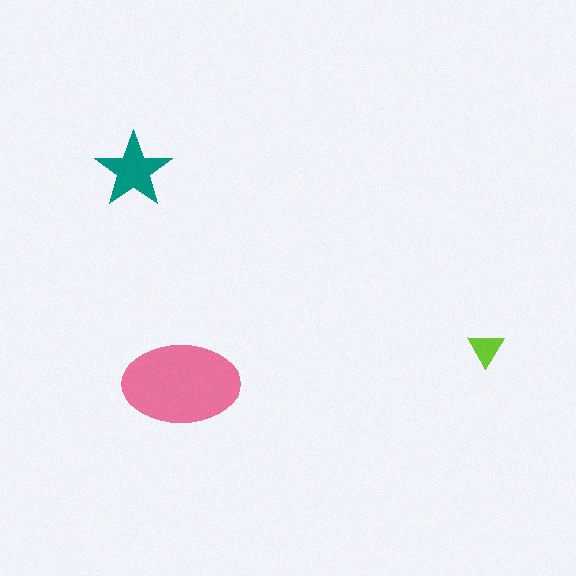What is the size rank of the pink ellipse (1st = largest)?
1st.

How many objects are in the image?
There are 3 objects in the image.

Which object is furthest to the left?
The teal star is leftmost.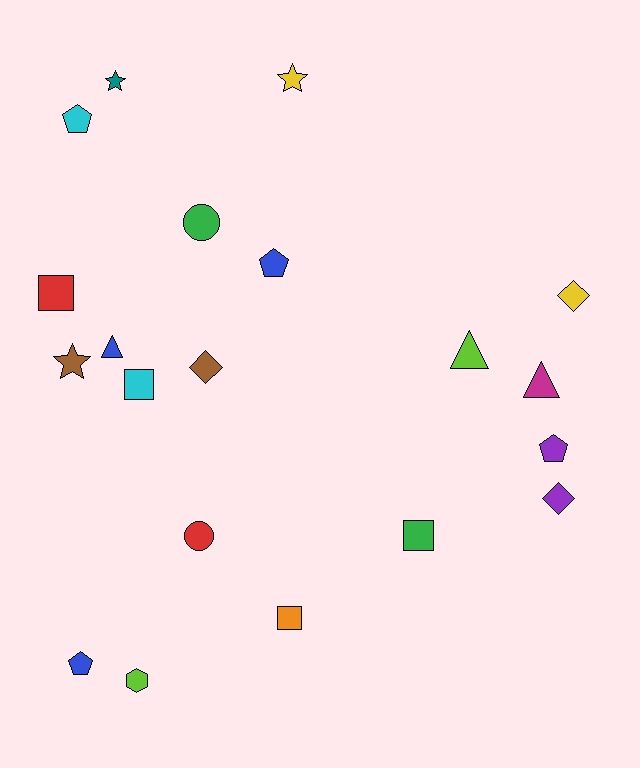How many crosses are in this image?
There are no crosses.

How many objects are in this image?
There are 20 objects.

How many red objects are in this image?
There are 2 red objects.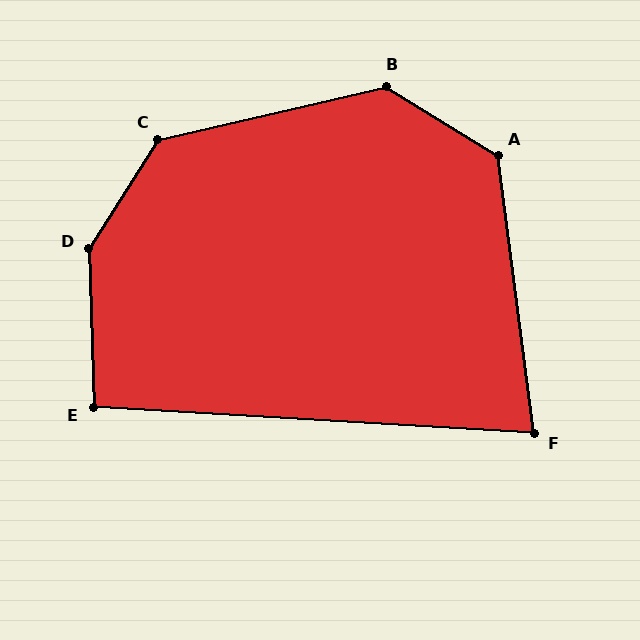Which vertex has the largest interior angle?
D, at approximately 145 degrees.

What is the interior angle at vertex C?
Approximately 136 degrees (obtuse).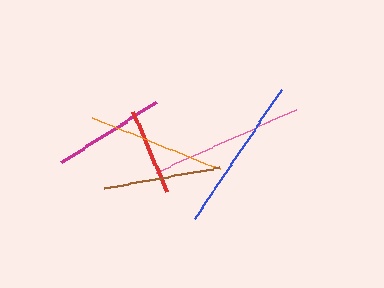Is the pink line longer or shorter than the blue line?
The blue line is longer than the pink line.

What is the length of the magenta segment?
The magenta segment is approximately 112 pixels long.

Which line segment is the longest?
The blue line is the longest at approximately 156 pixels.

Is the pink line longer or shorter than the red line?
The pink line is longer than the red line.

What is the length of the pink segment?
The pink segment is approximately 155 pixels long.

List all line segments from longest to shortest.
From longest to shortest: blue, pink, orange, brown, magenta, red.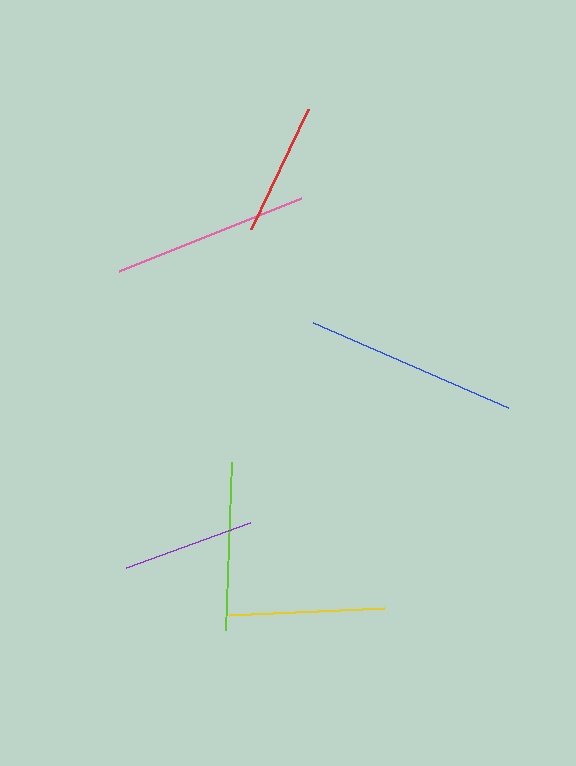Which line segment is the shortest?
The purple line is the shortest at approximately 132 pixels.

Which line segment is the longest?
The blue line is the longest at approximately 212 pixels.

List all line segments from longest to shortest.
From longest to shortest: blue, pink, lime, yellow, red, purple.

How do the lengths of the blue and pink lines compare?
The blue and pink lines are approximately the same length.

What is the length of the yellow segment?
The yellow segment is approximately 155 pixels long.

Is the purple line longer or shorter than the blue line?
The blue line is longer than the purple line.